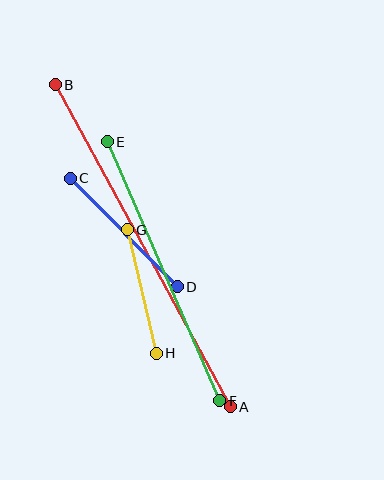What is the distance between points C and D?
The distance is approximately 152 pixels.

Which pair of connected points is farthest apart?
Points A and B are farthest apart.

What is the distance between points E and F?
The distance is approximately 282 pixels.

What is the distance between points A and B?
The distance is approximately 366 pixels.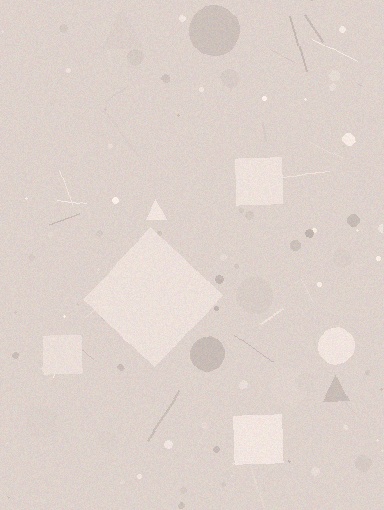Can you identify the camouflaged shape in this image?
The camouflaged shape is a diamond.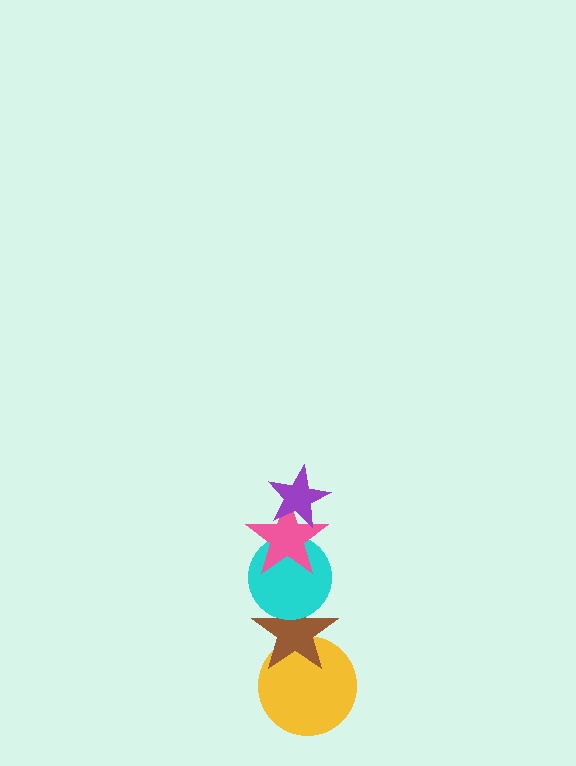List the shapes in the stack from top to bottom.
From top to bottom: the purple star, the pink star, the cyan circle, the brown star, the yellow circle.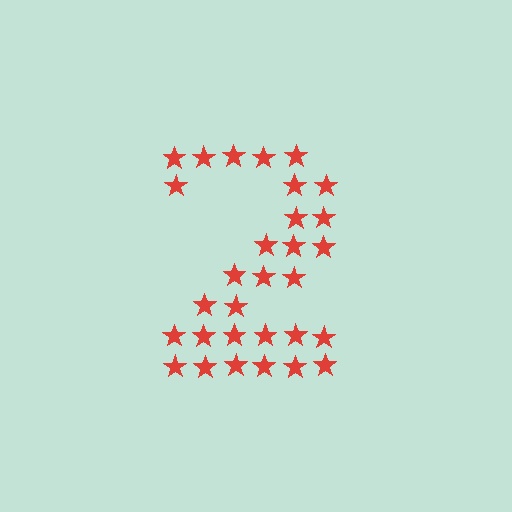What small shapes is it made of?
It is made of small stars.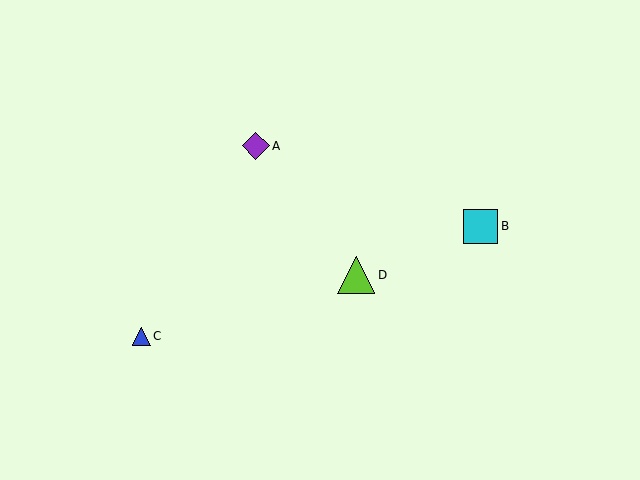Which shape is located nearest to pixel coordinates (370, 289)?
The lime triangle (labeled D) at (356, 275) is nearest to that location.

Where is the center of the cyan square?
The center of the cyan square is at (481, 226).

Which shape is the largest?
The lime triangle (labeled D) is the largest.